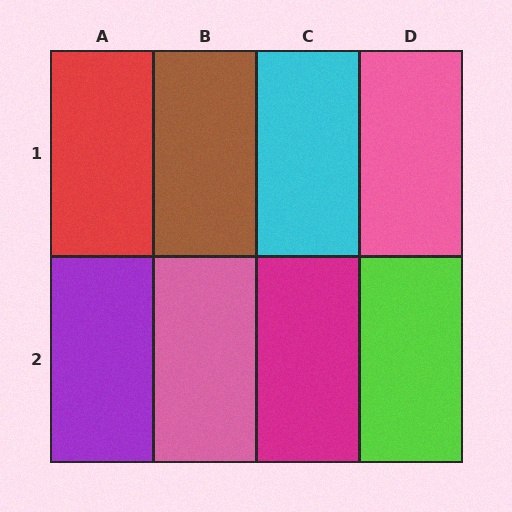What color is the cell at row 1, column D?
Pink.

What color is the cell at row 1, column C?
Cyan.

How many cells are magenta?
1 cell is magenta.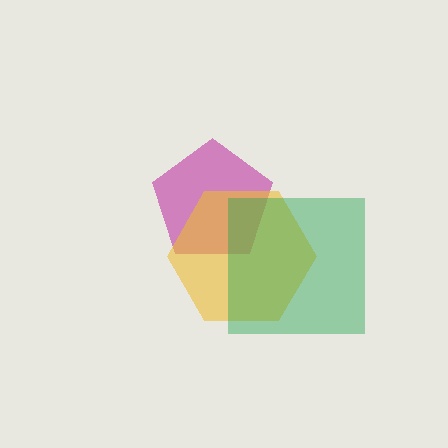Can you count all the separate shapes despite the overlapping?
Yes, there are 3 separate shapes.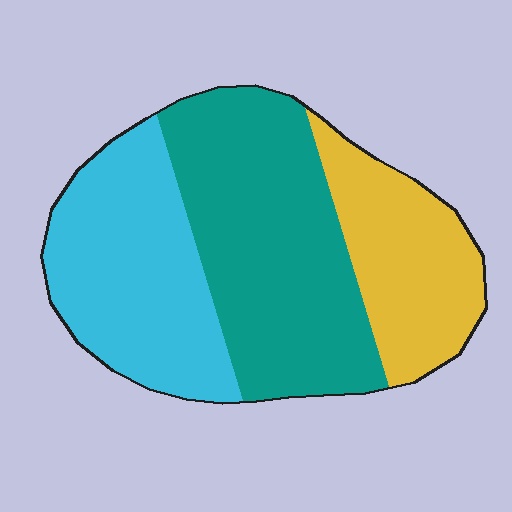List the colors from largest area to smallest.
From largest to smallest: teal, cyan, yellow.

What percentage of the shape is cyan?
Cyan covers 33% of the shape.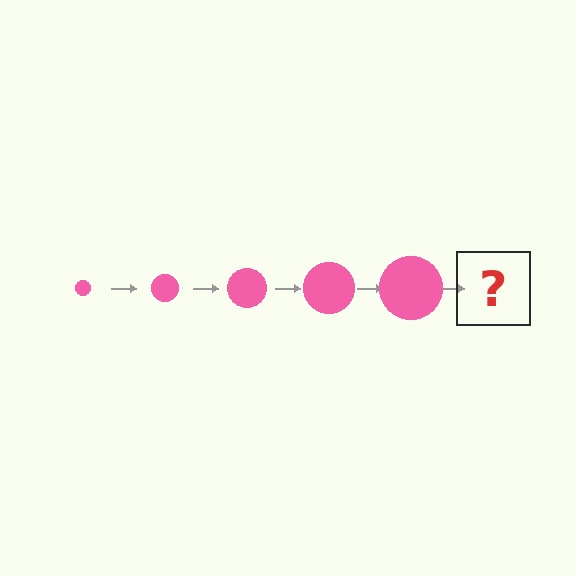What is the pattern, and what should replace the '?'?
The pattern is that the circle gets progressively larger each step. The '?' should be a pink circle, larger than the previous one.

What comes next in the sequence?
The next element should be a pink circle, larger than the previous one.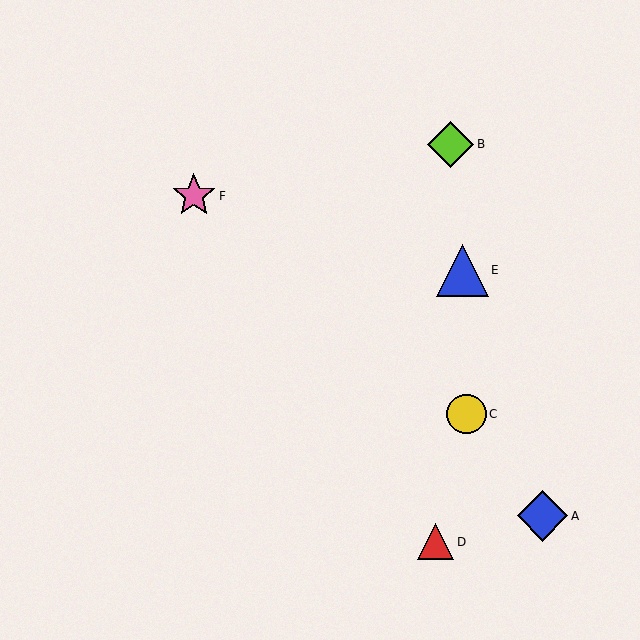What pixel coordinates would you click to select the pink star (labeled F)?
Click at (194, 196) to select the pink star F.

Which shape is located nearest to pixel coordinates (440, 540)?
The red triangle (labeled D) at (435, 542) is nearest to that location.